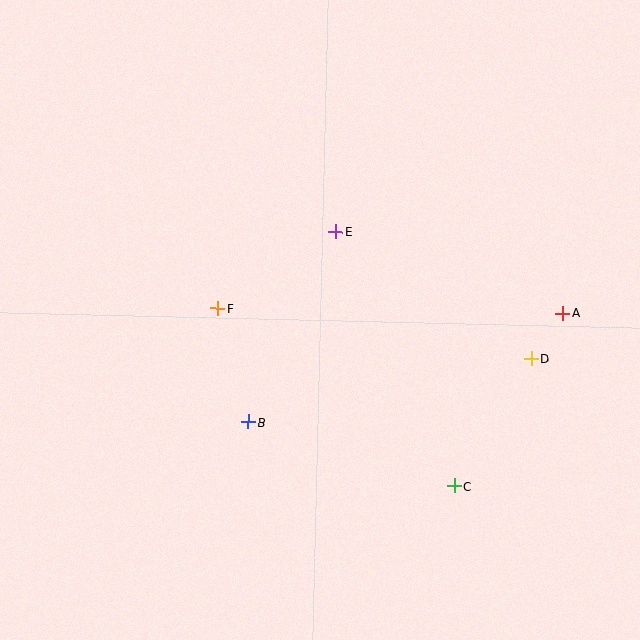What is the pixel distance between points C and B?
The distance between C and B is 216 pixels.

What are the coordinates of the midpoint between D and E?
The midpoint between D and E is at (434, 295).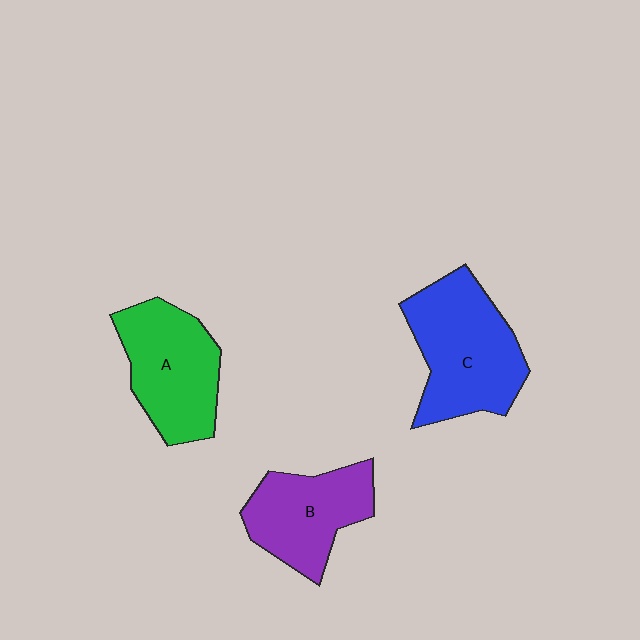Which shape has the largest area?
Shape C (blue).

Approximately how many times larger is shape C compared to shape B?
Approximately 1.3 times.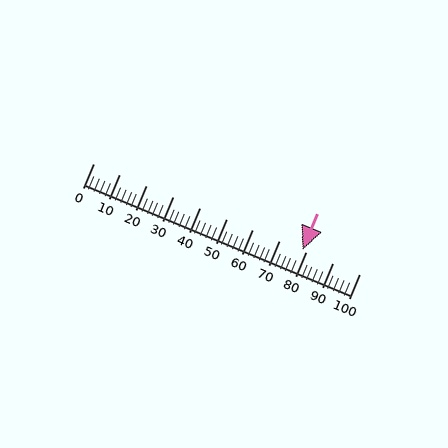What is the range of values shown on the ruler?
The ruler shows values from 0 to 100.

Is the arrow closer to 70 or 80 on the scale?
The arrow is closer to 80.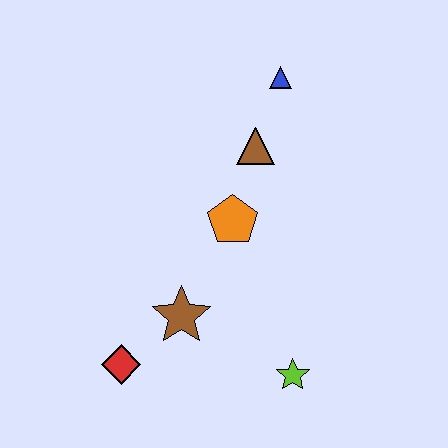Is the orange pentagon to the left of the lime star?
Yes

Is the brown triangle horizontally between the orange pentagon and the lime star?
Yes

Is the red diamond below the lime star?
No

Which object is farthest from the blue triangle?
The red diamond is farthest from the blue triangle.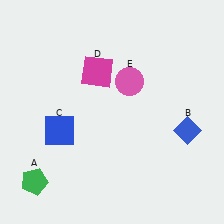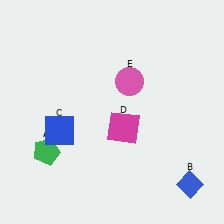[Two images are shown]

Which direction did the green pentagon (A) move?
The green pentagon (A) moved up.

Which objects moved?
The objects that moved are: the green pentagon (A), the blue diamond (B), the magenta square (D).